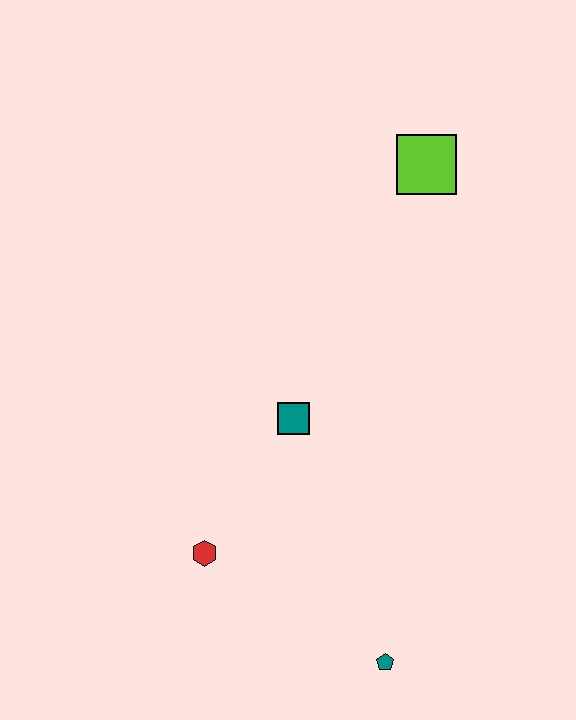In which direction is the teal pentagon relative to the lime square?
The teal pentagon is below the lime square.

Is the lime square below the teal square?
No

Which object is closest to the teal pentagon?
The red hexagon is closest to the teal pentagon.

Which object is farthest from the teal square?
The lime square is farthest from the teal square.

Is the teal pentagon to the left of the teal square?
No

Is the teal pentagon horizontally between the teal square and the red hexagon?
No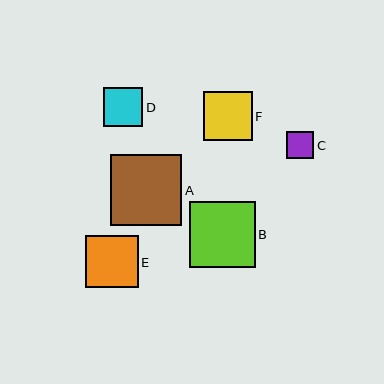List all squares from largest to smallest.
From largest to smallest: A, B, E, F, D, C.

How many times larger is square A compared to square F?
Square A is approximately 1.4 times the size of square F.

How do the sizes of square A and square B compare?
Square A and square B are approximately the same size.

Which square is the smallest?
Square C is the smallest with a size of approximately 27 pixels.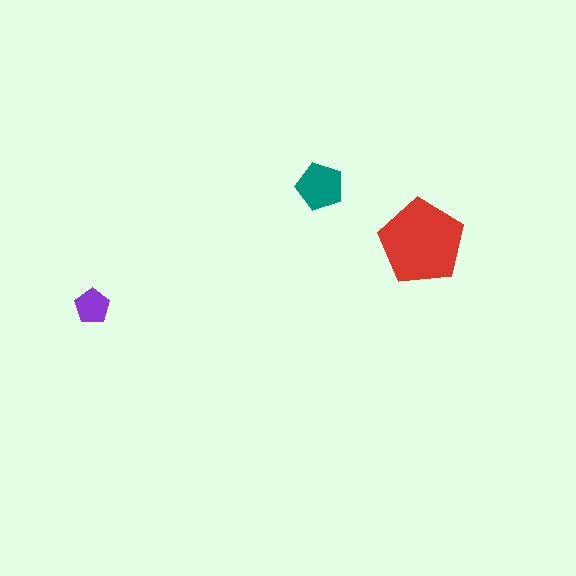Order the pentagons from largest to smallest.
the red one, the teal one, the purple one.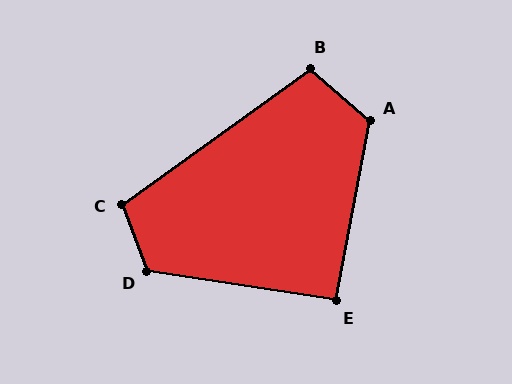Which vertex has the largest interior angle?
A, at approximately 120 degrees.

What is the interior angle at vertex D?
Approximately 120 degrees (obtuse).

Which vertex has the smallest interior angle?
E, at approximately 92 degrees.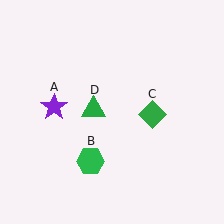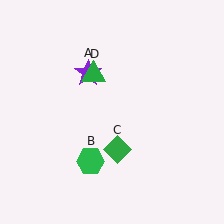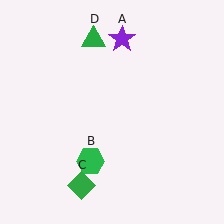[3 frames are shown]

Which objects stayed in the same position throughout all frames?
Green hexagon (object B) remained stationary.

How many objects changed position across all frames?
3 objects changed position: purple star (object A), green diamond (object C), green triangle (object D).